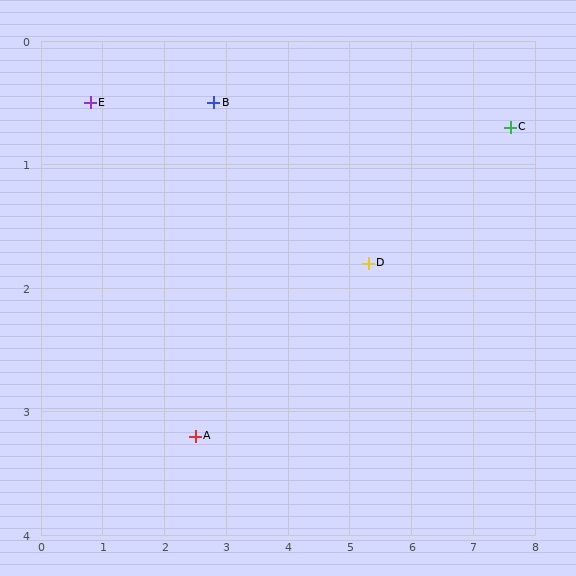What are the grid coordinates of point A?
Point A is at approximately (2.5, 3.2).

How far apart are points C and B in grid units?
Points C and B are about 4.8 grid units apart.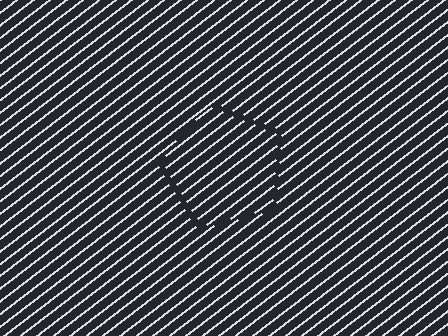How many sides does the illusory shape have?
5 sides — the line-ends trace a pentagon.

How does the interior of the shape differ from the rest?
The interior of the shape contains the same grating, shifted by half a period — the contour is defined by the phase discontinuity where line-ends from the inner and outer gratings abut.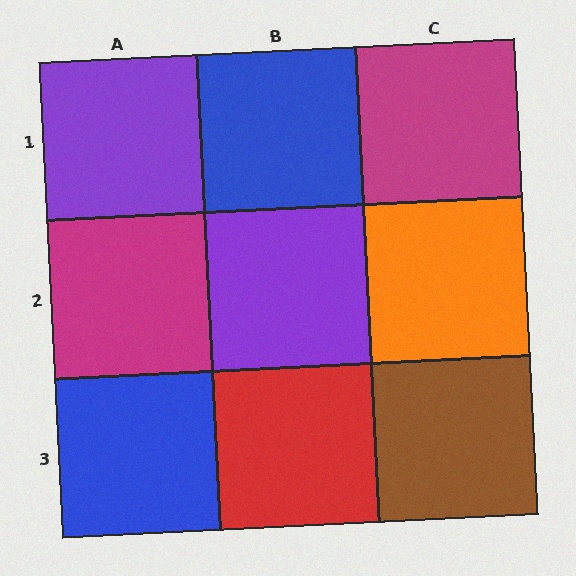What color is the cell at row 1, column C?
Magenta.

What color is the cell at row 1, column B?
Blue.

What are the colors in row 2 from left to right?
Magenta, purple, orange.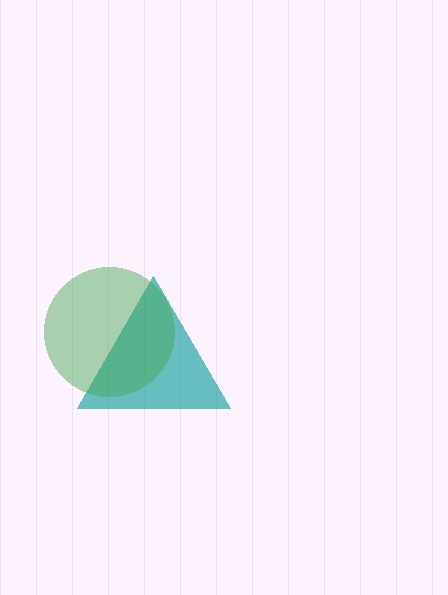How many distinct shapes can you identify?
There are 2 distinct shapes: a teal triangle, a green circle.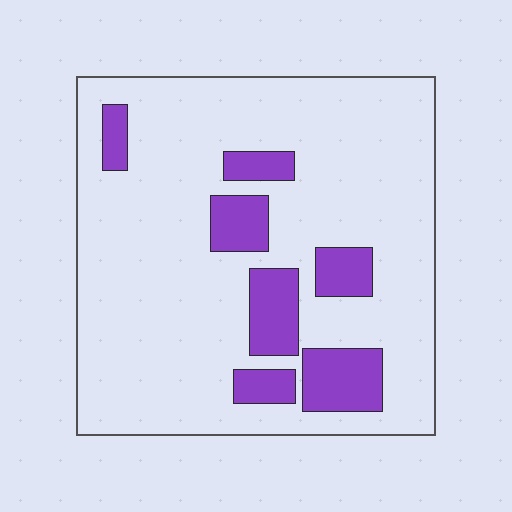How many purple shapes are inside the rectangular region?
7.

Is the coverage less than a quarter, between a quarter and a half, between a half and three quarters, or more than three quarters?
Less than a quarter.